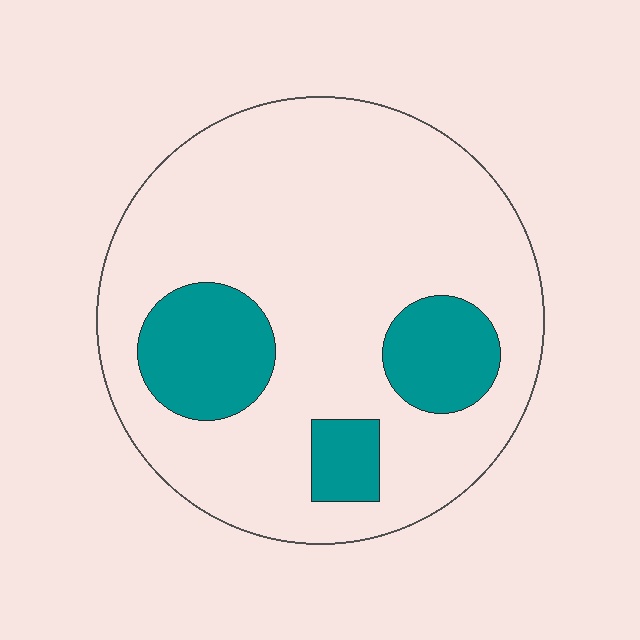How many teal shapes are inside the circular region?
3.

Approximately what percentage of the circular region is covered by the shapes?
Approximately 20%.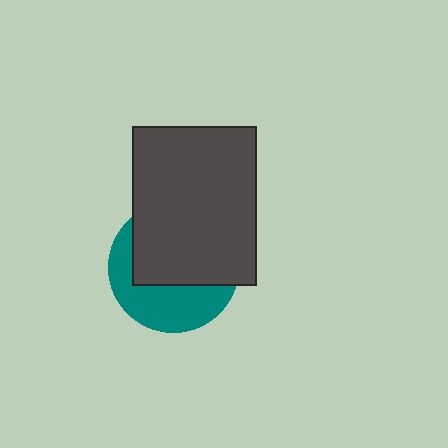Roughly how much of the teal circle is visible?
A small part of it is visible (roughly 42%).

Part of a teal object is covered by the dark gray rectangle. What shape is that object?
It is a circle.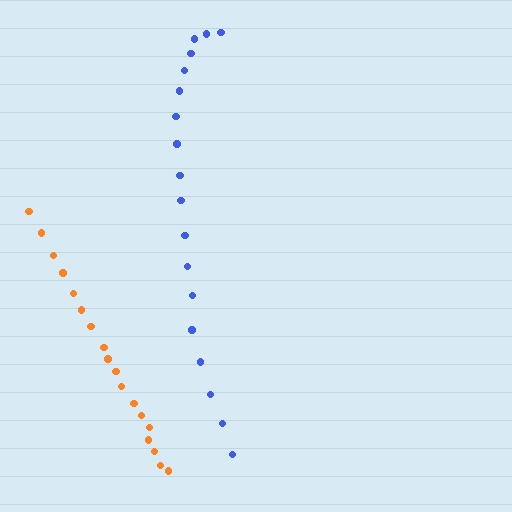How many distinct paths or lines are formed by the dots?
There are 2 distinct paths.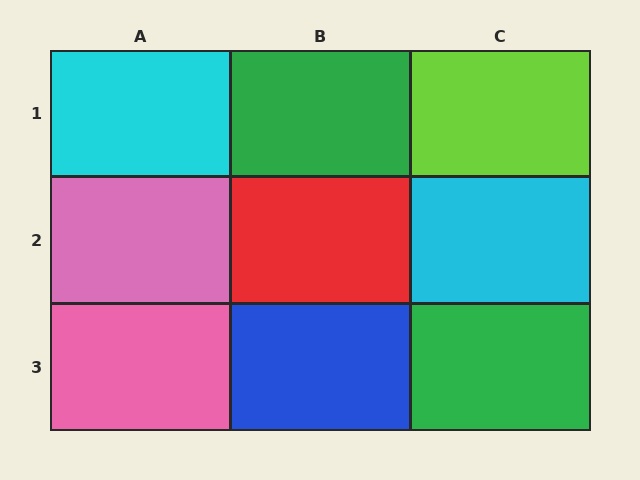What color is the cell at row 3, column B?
Blue.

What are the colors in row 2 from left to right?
Pink, red, cyan.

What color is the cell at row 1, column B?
Green.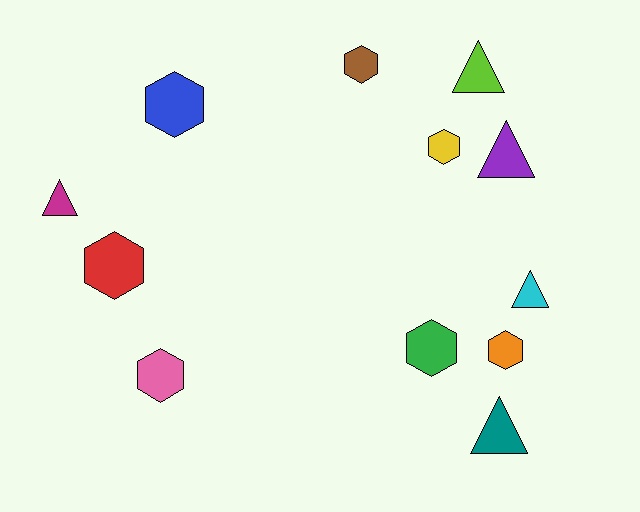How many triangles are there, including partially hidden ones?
There are 5 triangles.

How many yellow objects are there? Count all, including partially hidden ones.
There is 1 yellow object.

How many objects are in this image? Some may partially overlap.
There are 12 objects.